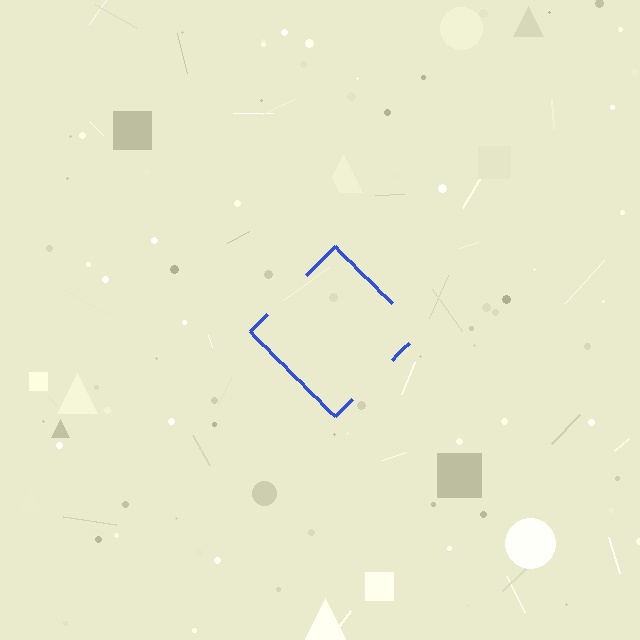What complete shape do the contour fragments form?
The contour fragments form a diamond.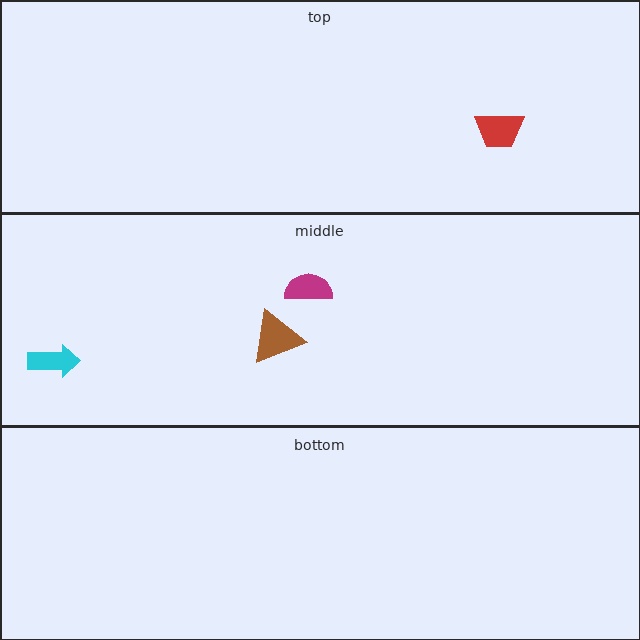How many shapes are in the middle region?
3.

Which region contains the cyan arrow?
The middle region.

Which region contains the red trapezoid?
The top region.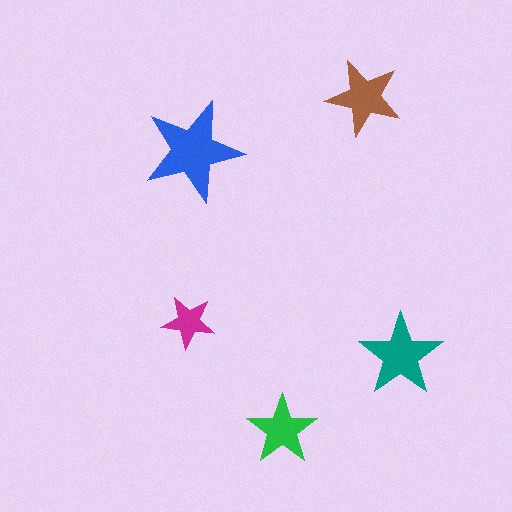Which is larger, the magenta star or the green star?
The green one.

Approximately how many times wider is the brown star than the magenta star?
About 1.5 times wider.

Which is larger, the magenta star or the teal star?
The teal one.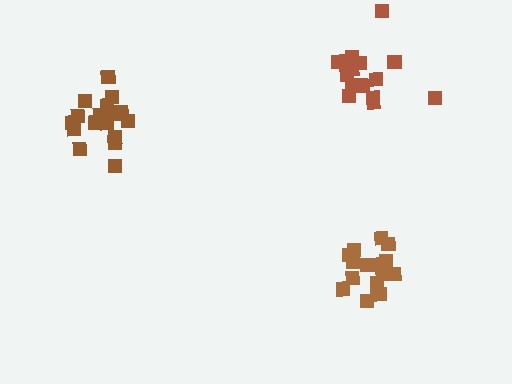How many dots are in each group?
Group 1: 20 dots, Group 2: 16 dots, Group 3: 15 dots (51 total).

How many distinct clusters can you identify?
There are 3 distinct clusters.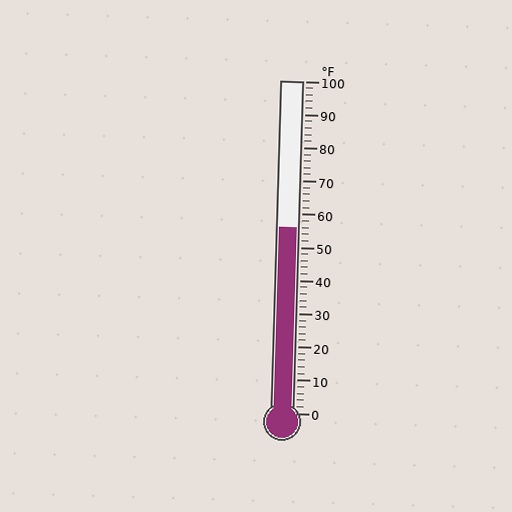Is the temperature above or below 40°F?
The temperature is above 40°F.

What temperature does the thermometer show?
The thermometer shows approximately 56°F.